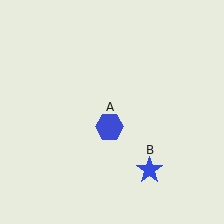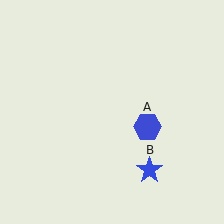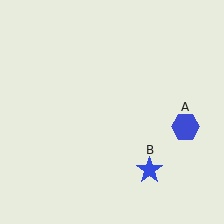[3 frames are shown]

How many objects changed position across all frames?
1 object changed position: blue hexagon (object A).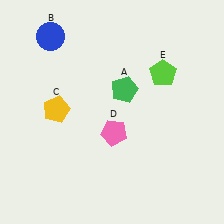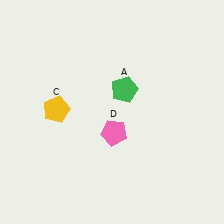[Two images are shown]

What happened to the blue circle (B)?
The blue circle (B) was removed in Image 2. It was in the top-left area of Image 1.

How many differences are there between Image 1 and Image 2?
There are 2 differences between the two images.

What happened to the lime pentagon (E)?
The lime pentagon (E) was removed in Image 2. It was in the top-right area of Image 1.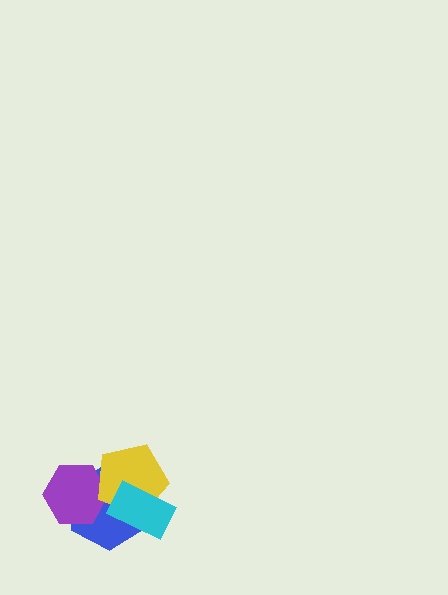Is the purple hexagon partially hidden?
Yes, it is partially covered by another shape.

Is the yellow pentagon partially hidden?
Yes, it is partially covered by another shape.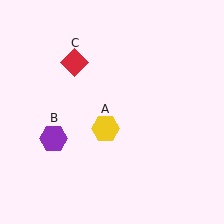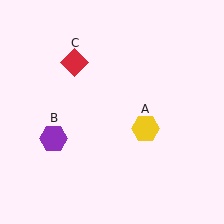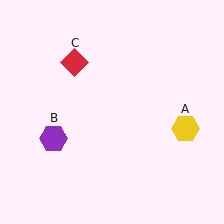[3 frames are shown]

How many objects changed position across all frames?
1 object changed position: yellow hexagon (object A).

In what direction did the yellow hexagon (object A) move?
The yellow hexagon (object A) moved right.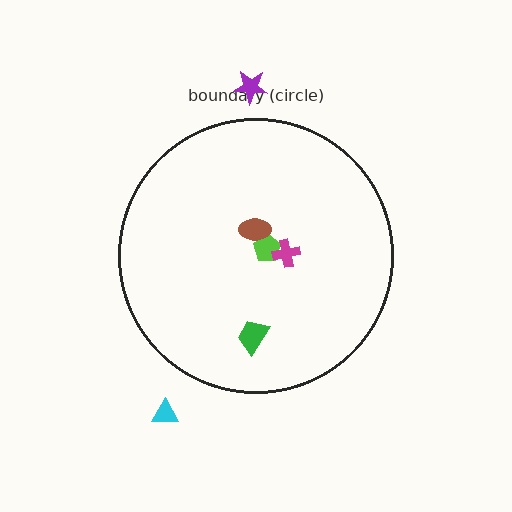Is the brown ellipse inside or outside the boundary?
Inside.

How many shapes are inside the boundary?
4 inside, 2 outside.